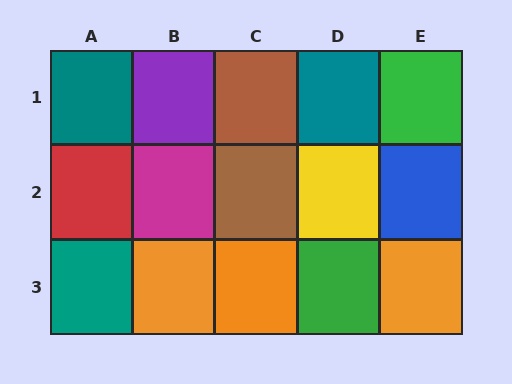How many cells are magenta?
1 cell is magenta.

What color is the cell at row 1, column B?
Purple.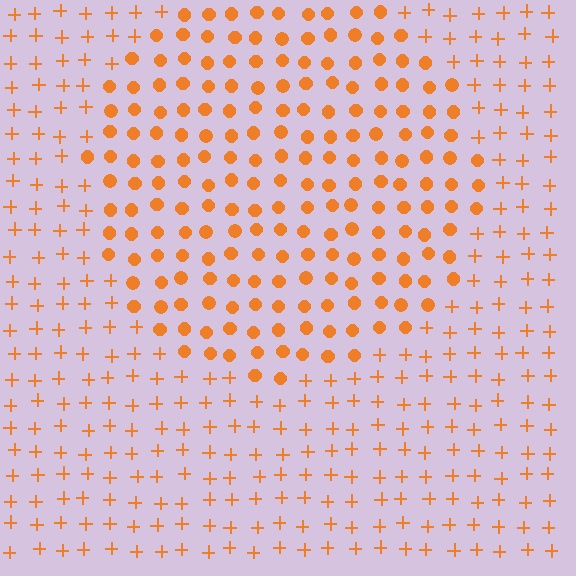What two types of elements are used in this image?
The image uses circles inside the circle region and plus signs outside it.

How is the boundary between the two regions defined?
The boundary is defined by a change in element shape: circles inside vs. plus signs outside. All elements share the same color and spacing.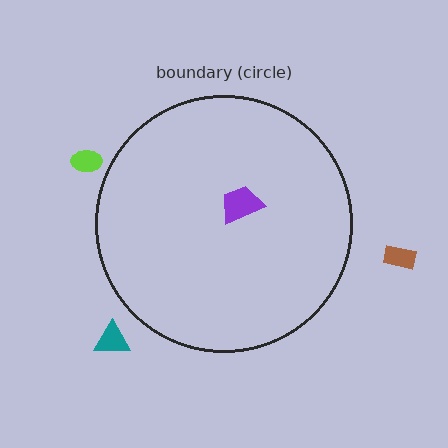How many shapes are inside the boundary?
1 inside, 3 outside.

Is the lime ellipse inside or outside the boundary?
Outside.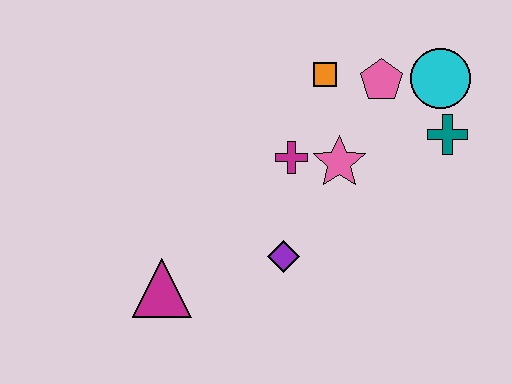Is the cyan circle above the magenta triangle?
Yes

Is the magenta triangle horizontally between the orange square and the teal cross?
No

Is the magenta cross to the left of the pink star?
Yes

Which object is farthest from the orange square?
The magenta triangle is farthest from the orange square.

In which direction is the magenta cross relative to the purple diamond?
The magenta cross is above the purple diamond.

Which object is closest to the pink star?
The magenta cross is closest to the pink star.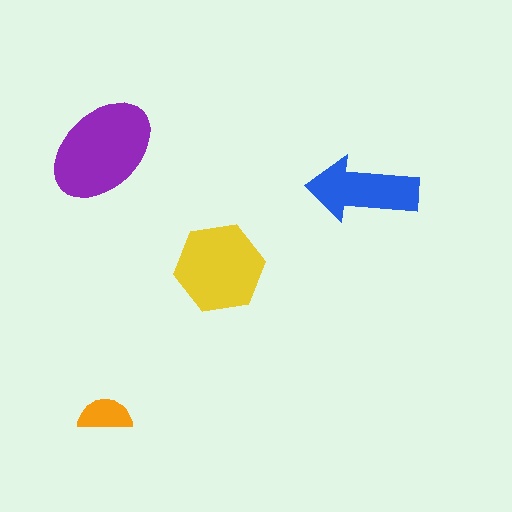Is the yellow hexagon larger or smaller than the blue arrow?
Larger.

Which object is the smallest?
The orange semicircle.